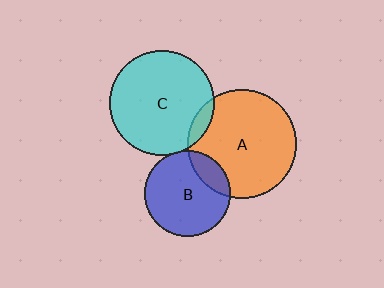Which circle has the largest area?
Circle A (orange).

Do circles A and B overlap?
Yes.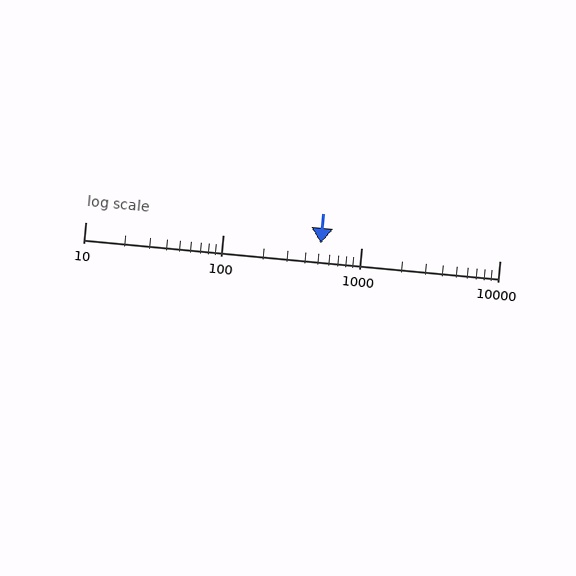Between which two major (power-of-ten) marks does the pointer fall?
The pointer is between 100 and 1000.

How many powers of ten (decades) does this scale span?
The scale spans 3 decades, from 10 to 10000.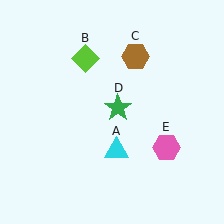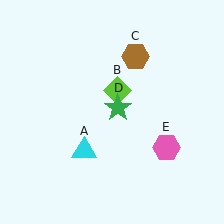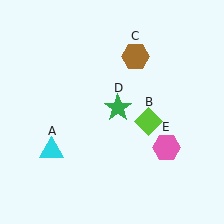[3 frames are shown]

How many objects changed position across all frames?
2 objects changed position: cyan triangle (object A), lime diamond (object B).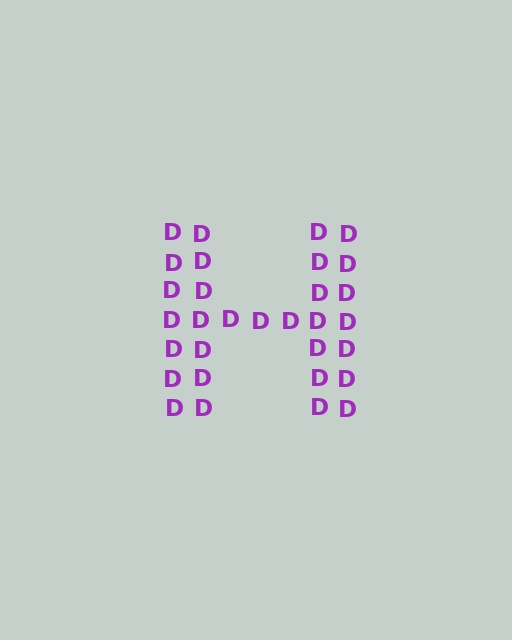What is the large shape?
The large shape is the letter H.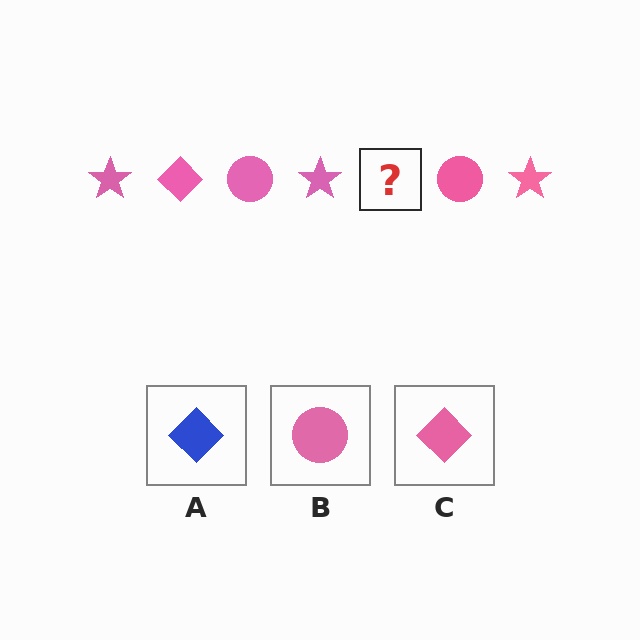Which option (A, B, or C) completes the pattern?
C.